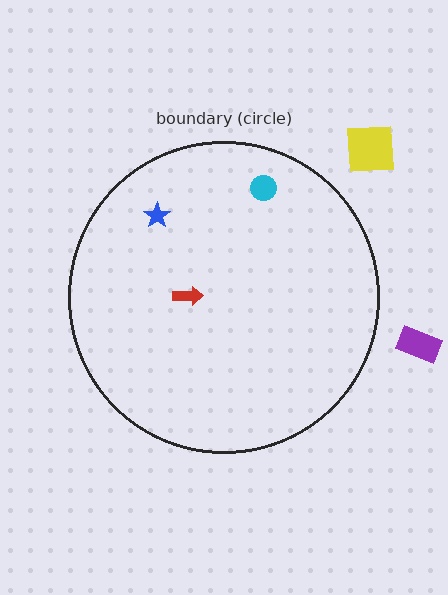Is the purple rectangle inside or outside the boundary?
Outside.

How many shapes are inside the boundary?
3 inside, 2 outside.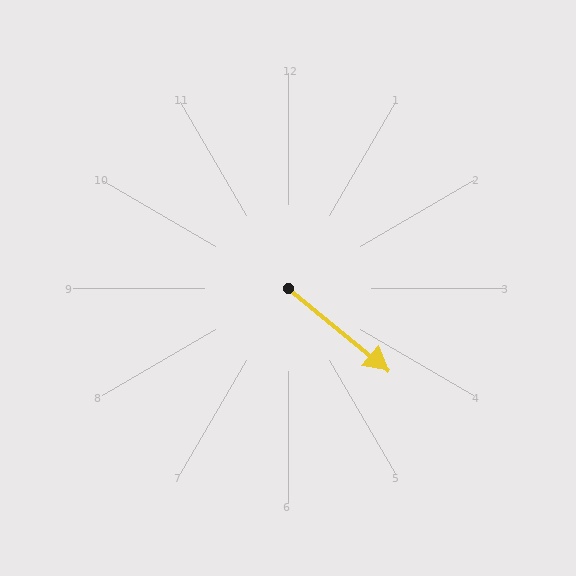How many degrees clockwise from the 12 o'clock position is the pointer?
Approximately 129 degrees.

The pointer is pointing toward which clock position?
Roughly 4 o'clock.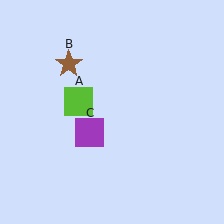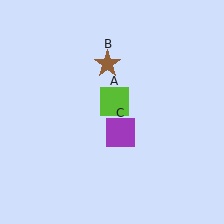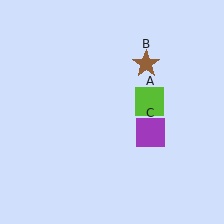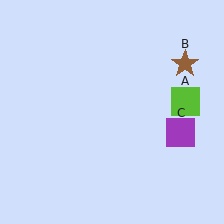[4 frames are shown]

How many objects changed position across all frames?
3 objects changed position: lime square (object A), brown star (object B), purple square (object C).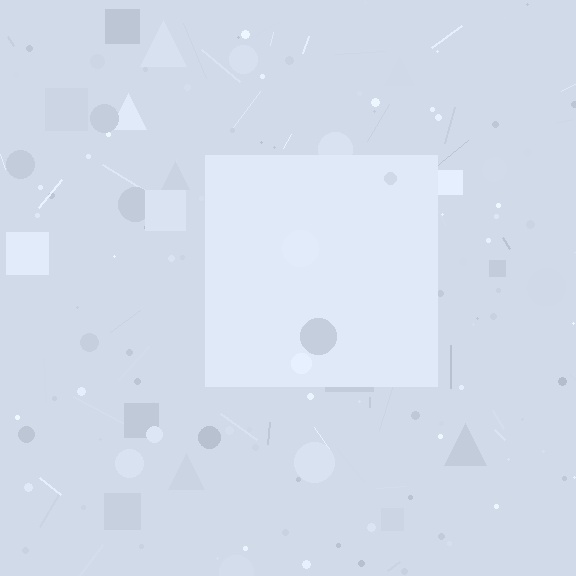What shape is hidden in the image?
A square is hidden in the image.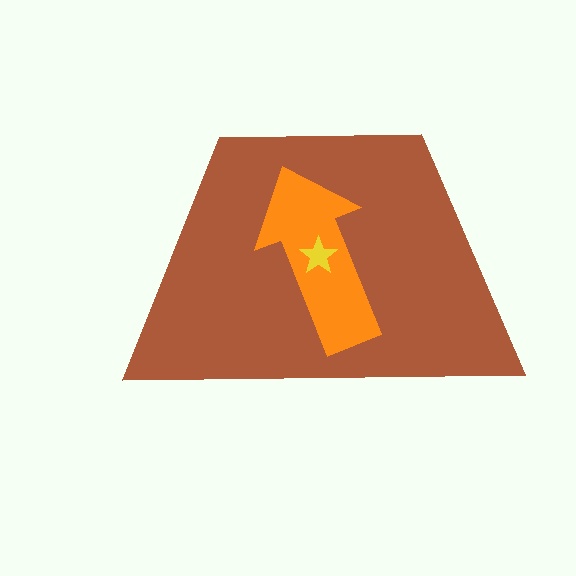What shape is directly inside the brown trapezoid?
The orange arrow.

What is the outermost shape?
The brown trapezoid.